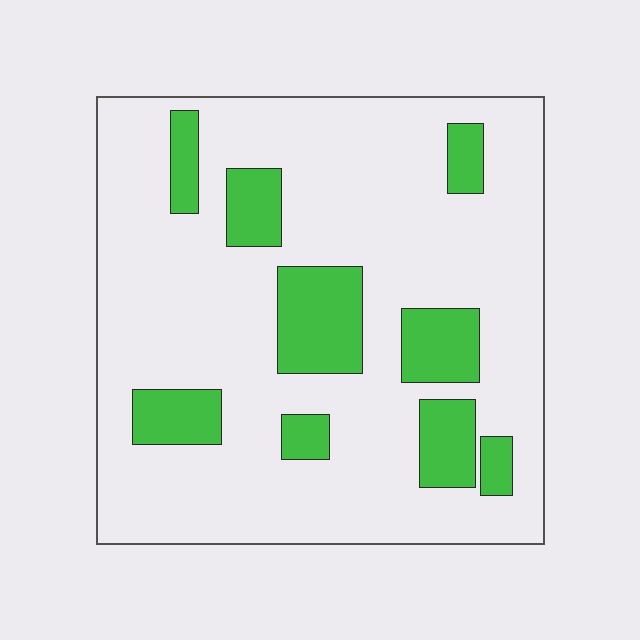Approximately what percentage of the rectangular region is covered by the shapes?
Approximately 20%.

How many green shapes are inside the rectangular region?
9.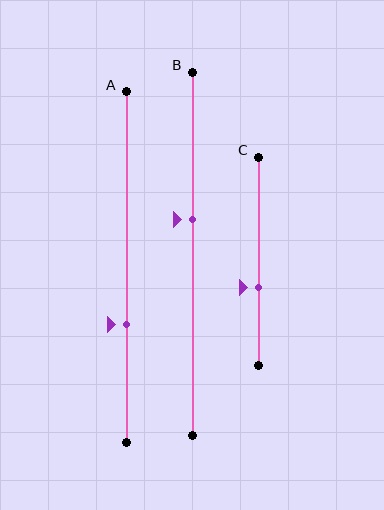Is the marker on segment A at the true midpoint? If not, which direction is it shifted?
No, the marker on segment A is shifted downward by about 16% of the segment length.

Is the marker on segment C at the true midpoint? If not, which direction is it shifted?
No, the marker on segment C is shifted downward by about 13% of the segment length.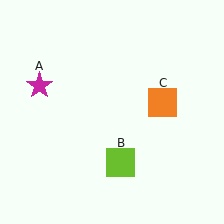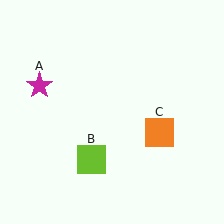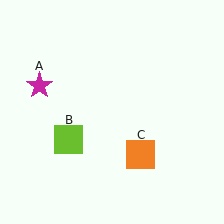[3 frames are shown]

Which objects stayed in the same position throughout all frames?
Magenta star (object A) remained stationary.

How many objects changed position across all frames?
2 objects changed position: lime square (object B), orange square (object C).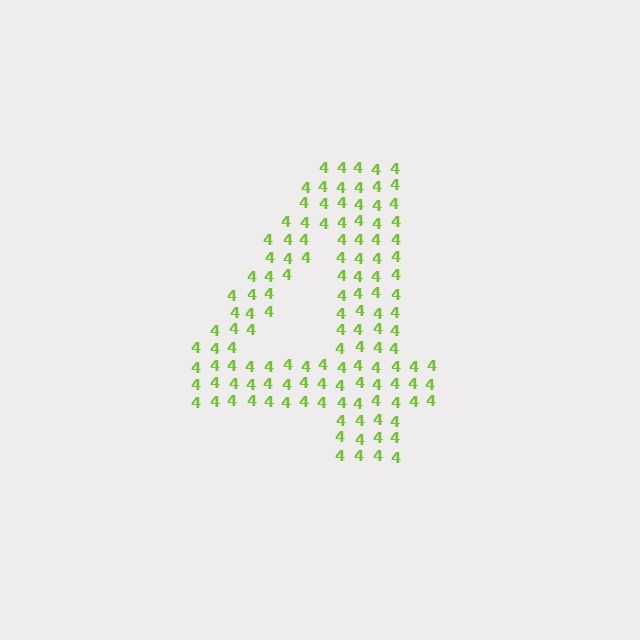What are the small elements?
The small elements are digit 4's.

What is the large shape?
The large shape is the digit 4.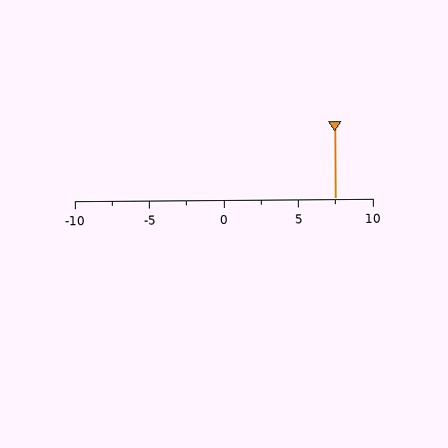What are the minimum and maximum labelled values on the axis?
The axis runs from -10 to 10.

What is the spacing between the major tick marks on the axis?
The major ticks are spaced 5 apart.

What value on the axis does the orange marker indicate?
The marker indicates approximately 7.5.